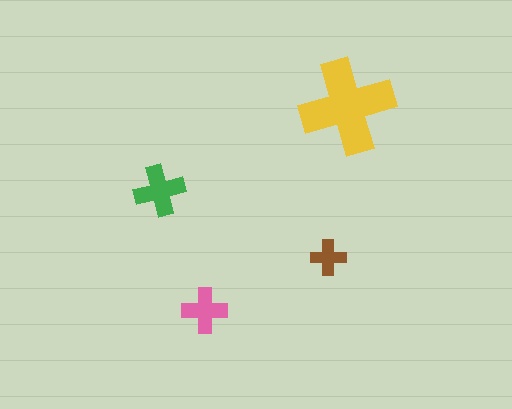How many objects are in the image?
There are 4 objects in the image.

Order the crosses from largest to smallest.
the yellow one, the green one, the pink one, the brown one.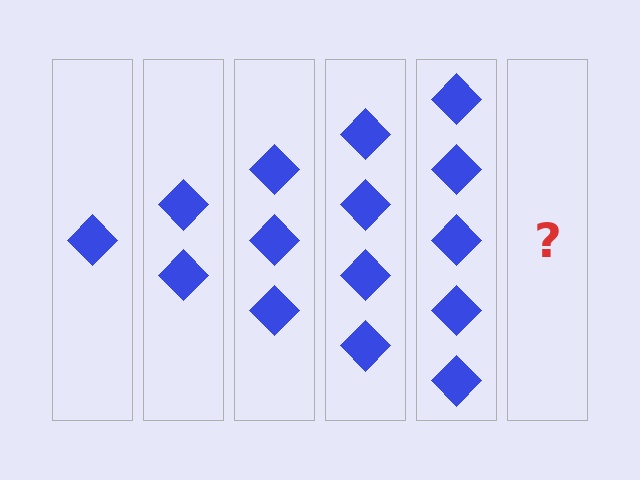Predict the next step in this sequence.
The next step is 6 diamonds.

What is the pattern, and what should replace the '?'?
The pattern is that each step adds one more diamond. The '?' should be 6 diamonds.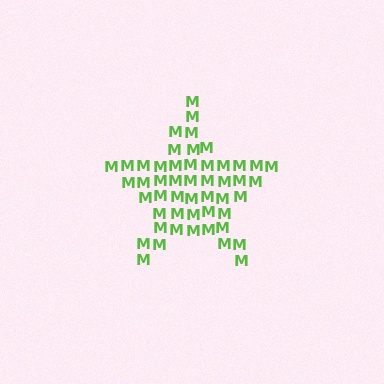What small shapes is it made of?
It is made of small letter M's.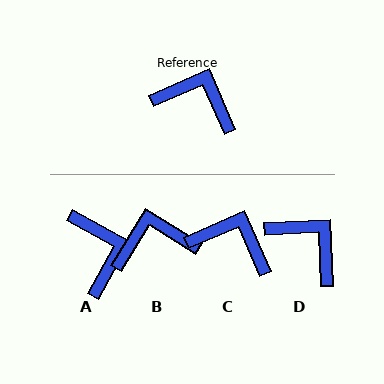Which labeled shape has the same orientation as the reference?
C.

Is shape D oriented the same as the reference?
No, it is off by about 21 degrees.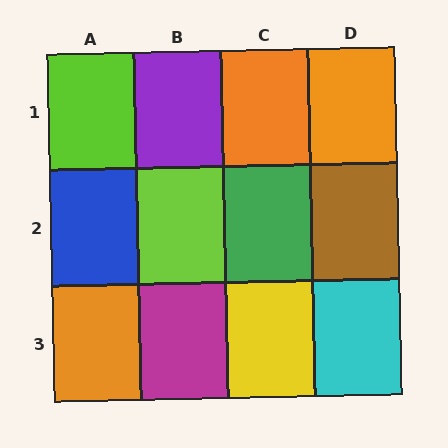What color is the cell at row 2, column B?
Lime.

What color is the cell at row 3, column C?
Yellow.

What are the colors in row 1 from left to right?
Lime, purple, orange, orange.